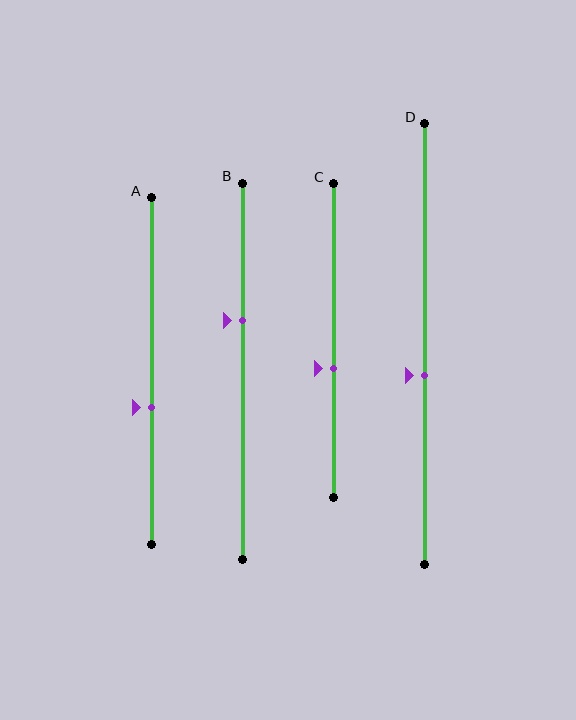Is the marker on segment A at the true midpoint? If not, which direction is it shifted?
No, the marker on segment A is shifted downward by about 11% of the segment length.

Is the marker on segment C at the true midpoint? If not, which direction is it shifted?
No, the marker on segment C is shifted downward by about 9% of the segment length.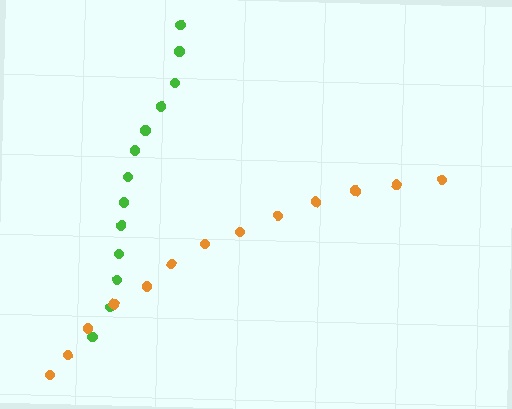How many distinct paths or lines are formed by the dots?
There are 2 distinct paths.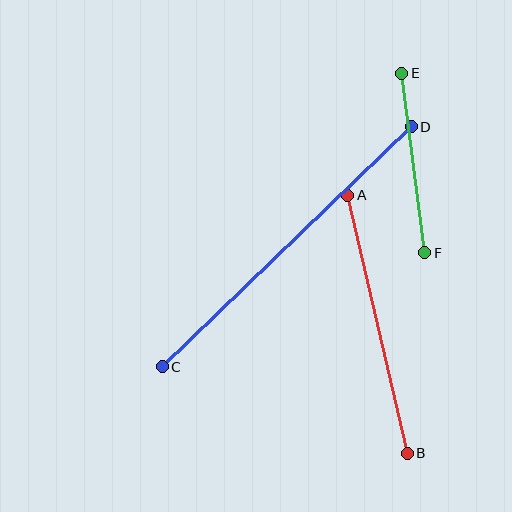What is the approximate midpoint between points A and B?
The midpoint is at approximately (377, 324) pixels.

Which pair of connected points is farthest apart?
Points C and D are farthest apart.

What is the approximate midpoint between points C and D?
The midpoint is at approximately (287, 247) pixels.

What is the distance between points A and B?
The distance is approximately 265 pixels.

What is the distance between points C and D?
The distance is approximately 346 pixels.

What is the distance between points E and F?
The distance is approximately 181 pixels.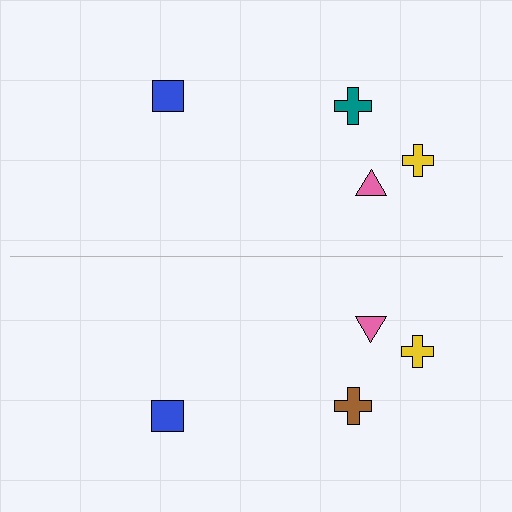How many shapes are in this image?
There are 8 shapes in this image.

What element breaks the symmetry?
The brown cross on the bottom side breaks the symmetry — its mirror counterpart is teal.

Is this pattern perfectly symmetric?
No, the pattern is not perfectly symmetric. The brown cross on the bottom side breaks the symmetry — its mirror counterpart is teal.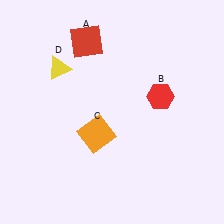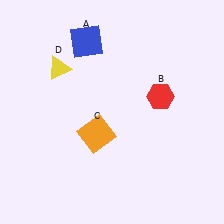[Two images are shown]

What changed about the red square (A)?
In Image 1, A is red. In Image 2, it changed to blue.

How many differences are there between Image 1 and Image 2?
There is 1 difference between the two images.